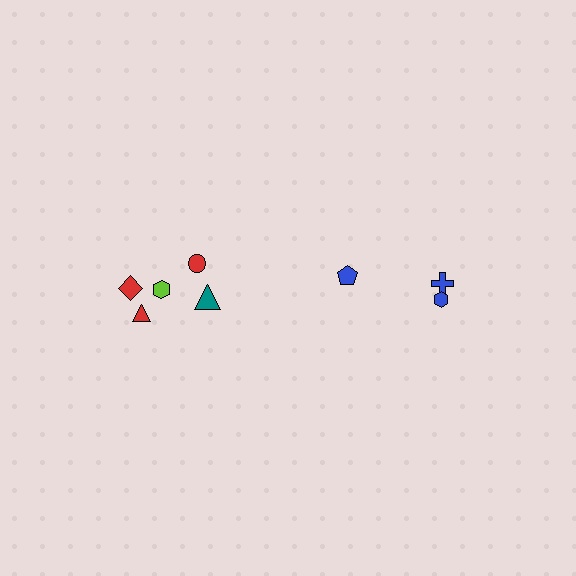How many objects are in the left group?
There are 5 objects.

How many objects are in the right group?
There are 3 objects.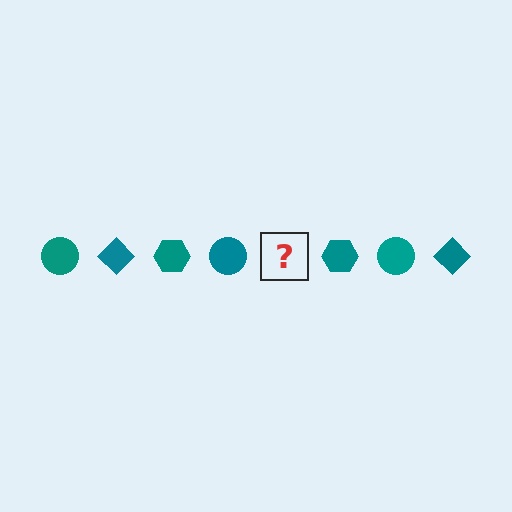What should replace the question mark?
The question mark should be replaced with a teal diamond.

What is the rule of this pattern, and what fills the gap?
The rule is that the pattern cycles through circle, diamond, hexagon shapes in teal. The gap should be filled with a teal diamond.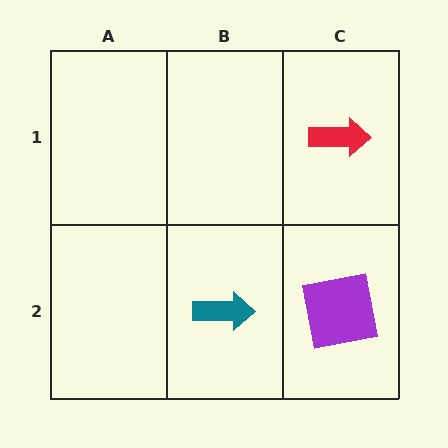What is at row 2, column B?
A teal arrow.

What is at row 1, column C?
A red arrow.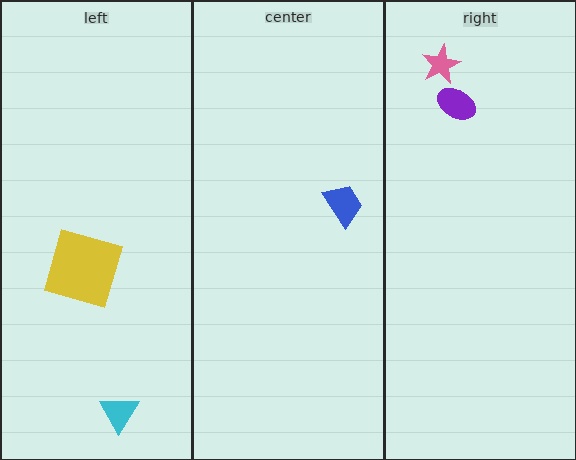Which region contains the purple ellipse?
The right region.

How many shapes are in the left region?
2.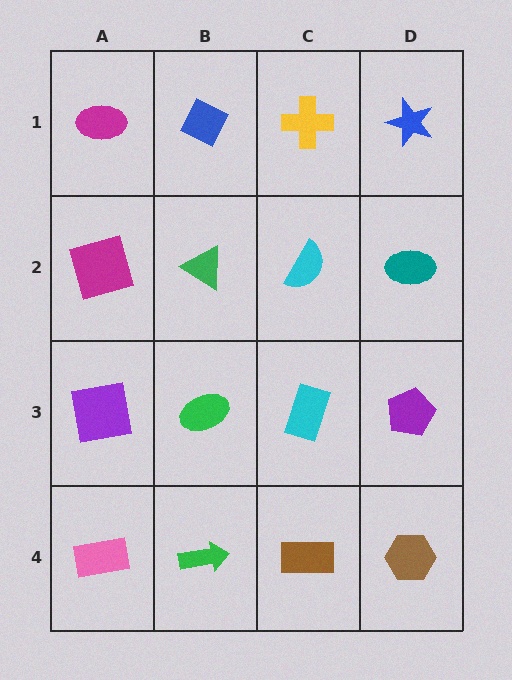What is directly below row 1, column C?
A cyan semicircle.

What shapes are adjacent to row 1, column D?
A teal ellipse (row 2, column D), a yellow cross (row 1, column C).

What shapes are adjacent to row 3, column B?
A green triangle (row 2, column B), a green arrow (row 4, column B), a purple square (row 3, column A), a cyan rectangle (row 3, column C).